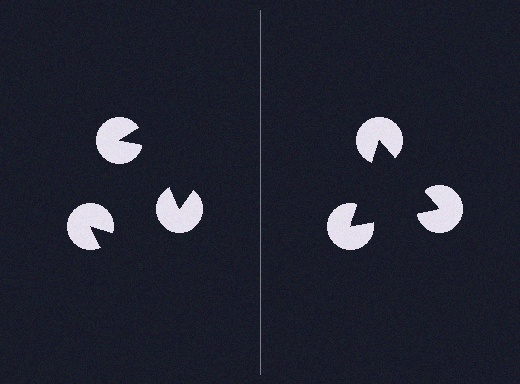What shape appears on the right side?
An illusory triangle.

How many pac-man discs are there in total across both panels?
6 — 3 on each side.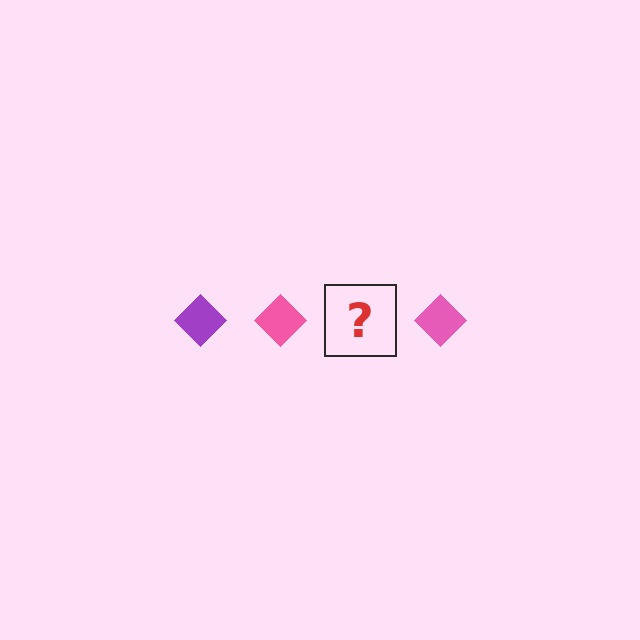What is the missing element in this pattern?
The missing element is a purple diamond.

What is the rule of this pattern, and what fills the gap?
The rule is that the pattern cycles through purple, pink diamonds. The gap should be filled with a purple diamond.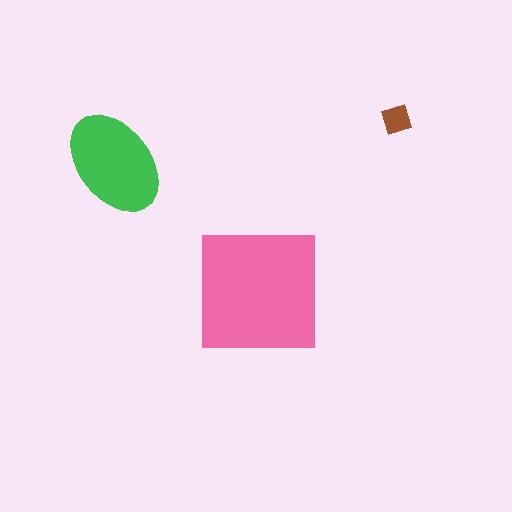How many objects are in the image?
There are 3 objects in the image.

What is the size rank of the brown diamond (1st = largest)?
3rd.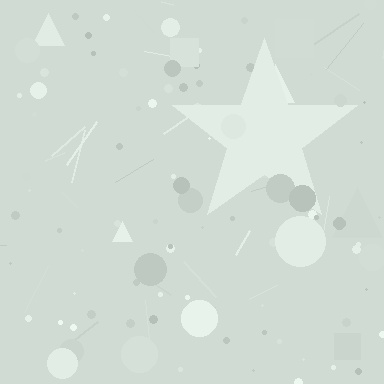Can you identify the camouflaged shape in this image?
The camouflaged shape is a star.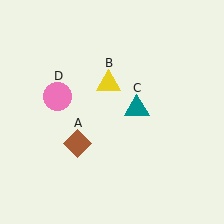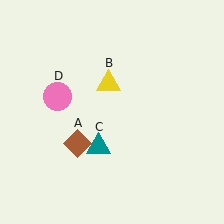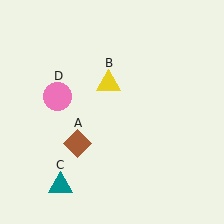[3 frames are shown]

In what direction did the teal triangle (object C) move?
The teal triangle (object C) moved down and to the left.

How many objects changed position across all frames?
1 object changed position: teal triangle (object C).